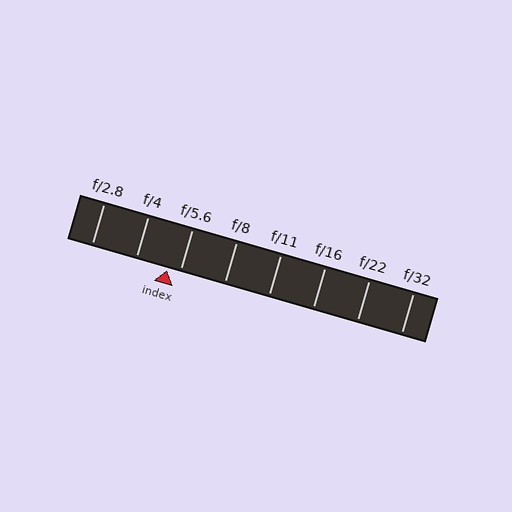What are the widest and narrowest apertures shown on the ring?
The widest aperture shown is f/2.8 and the narrowest is f/32.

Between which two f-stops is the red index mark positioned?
The index mark is between f/4 and f/5.6.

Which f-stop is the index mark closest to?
The index mark is closest to f/5.6.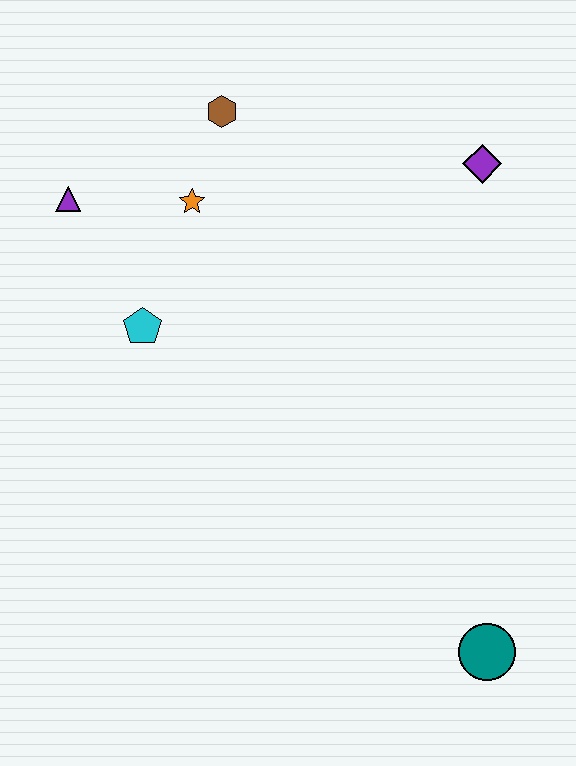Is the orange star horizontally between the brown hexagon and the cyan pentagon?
Yes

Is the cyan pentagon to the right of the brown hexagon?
No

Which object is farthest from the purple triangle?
The teal circle is farthest from the purple triangle.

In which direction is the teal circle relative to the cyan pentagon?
The teal circle is to the right of the cyan pentagon.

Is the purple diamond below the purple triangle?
No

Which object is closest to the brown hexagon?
The orange star is closest to the brown hexagon.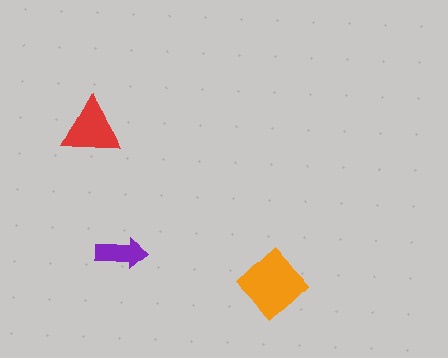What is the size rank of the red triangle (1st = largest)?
2nd.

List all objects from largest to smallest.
The orange diamond, the red triangle, the purple arrow.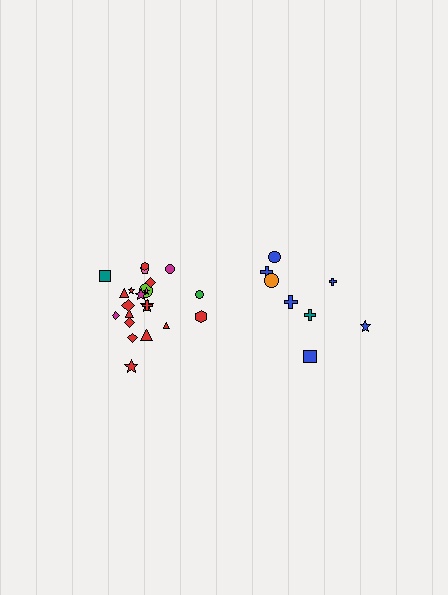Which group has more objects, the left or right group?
The left group.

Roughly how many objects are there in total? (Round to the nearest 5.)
Roughly 30 objects in total.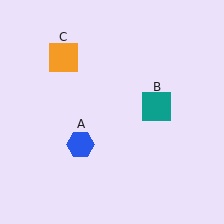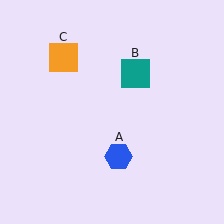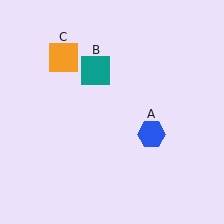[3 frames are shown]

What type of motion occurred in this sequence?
The blue hexagon (object A), teal square (object B) rotated counterclockwise around the center of the scene.